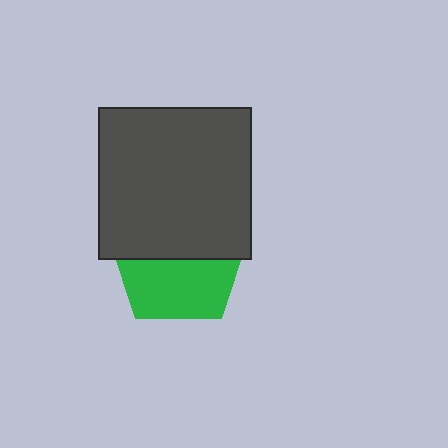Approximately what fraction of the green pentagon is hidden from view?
Roughly 51% of the green pentagon is hidden behind the dark gray square.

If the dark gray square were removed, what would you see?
You would see the complete green pentagon.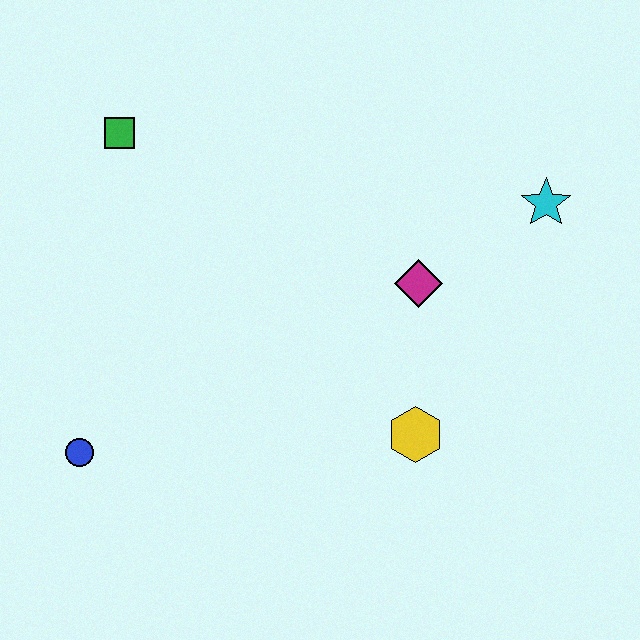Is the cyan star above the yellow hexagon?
Yes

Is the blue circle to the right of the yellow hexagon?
No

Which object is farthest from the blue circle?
The cyan star is farthest from the blue circle.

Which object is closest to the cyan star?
The magenta diamond is closest to the cyan star.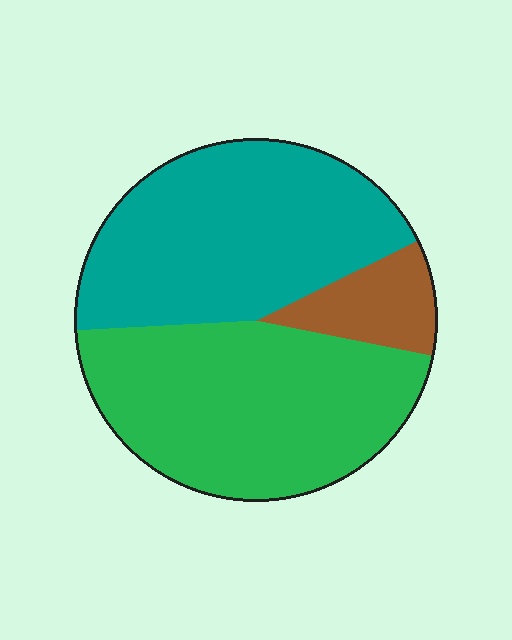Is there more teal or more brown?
Teal.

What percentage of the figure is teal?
Teal covers roughly 45% of the figure.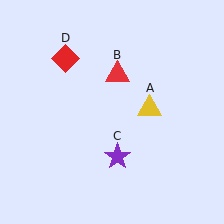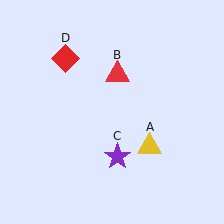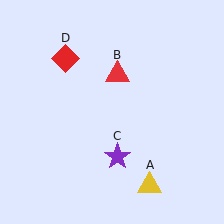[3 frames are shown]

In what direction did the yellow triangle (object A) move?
The yellow triangle (object A) moved down.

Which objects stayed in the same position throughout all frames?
Red triangle (object B) and purple star (object C) and red diamond (object D) remained stationary.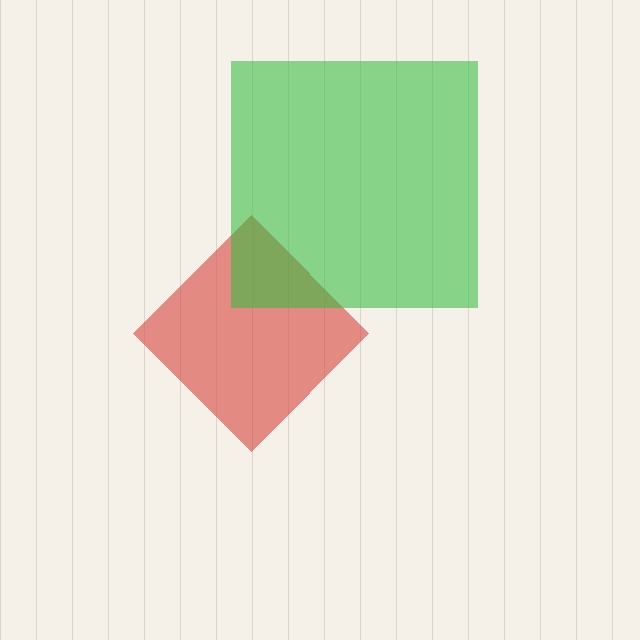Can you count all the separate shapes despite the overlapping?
Yes, there are 2 separate shapes.